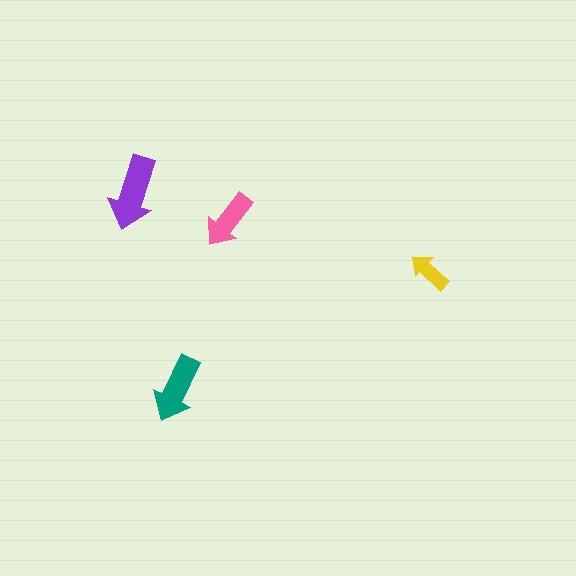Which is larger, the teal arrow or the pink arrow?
The teal one.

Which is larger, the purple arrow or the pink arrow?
The purple one.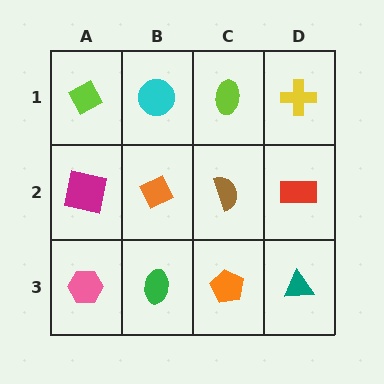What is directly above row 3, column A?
A magenta square.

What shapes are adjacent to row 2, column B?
A cyan circle (row 1, column B), a green ellipse (row 3, column B), a magenta square (row 2, column A), a brown semicircle (row 2, column C).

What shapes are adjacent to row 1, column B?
An orange diamond (row 2, column B), a lime diamond (row 1, column A), a lime ellipse (row 1, column C).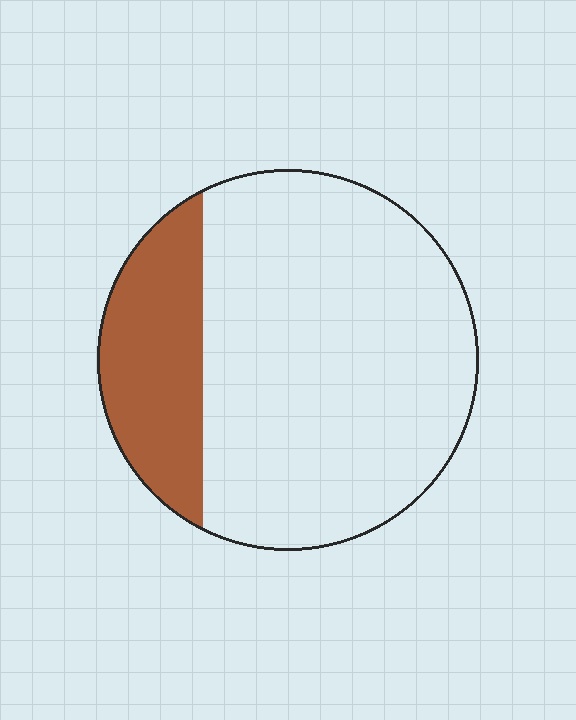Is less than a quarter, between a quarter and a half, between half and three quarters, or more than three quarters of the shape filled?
Less than a quarter.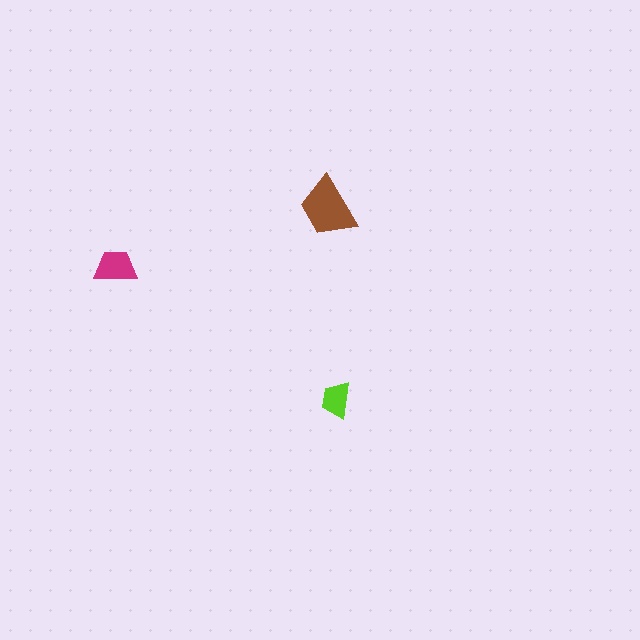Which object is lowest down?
The lime trapezoid is bottommost.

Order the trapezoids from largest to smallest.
the brown one, the magenta one, the lime one.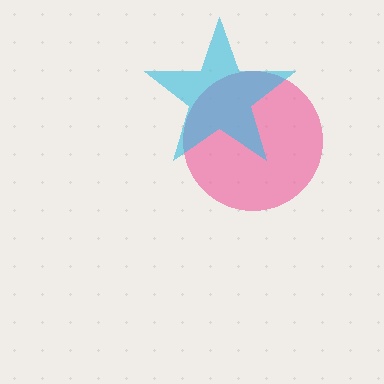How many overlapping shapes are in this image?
There are 2 overlapping shapes in the image.